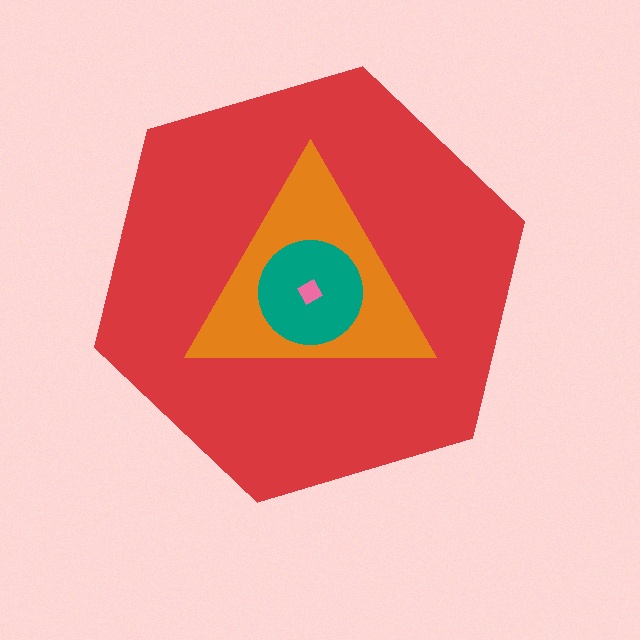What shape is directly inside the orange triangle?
The teal circle.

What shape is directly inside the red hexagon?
The orange triangle.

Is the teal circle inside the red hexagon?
Yes.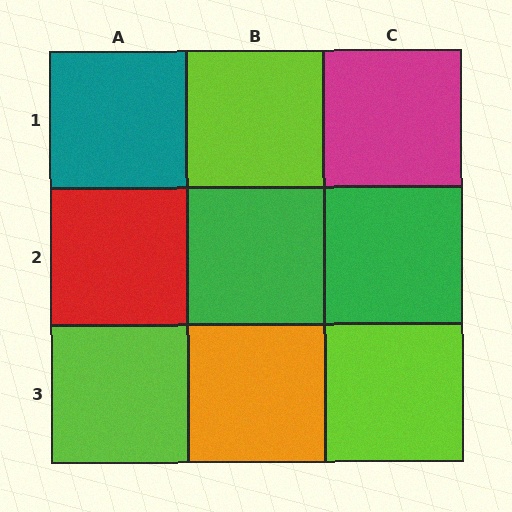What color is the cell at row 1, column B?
Lime.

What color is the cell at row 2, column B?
Green.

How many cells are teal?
1 cell is teal.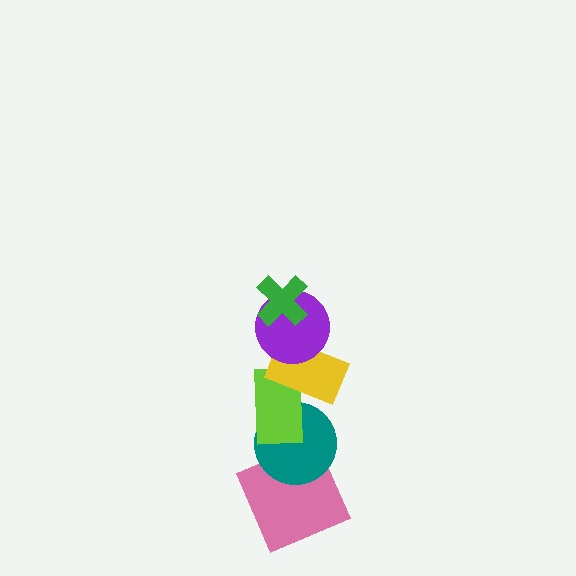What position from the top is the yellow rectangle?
The yellow rectangle is 3rd from the top.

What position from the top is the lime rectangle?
The lime rectangle is 4th from the top.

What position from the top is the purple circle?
The purple circle is 2nd from the top.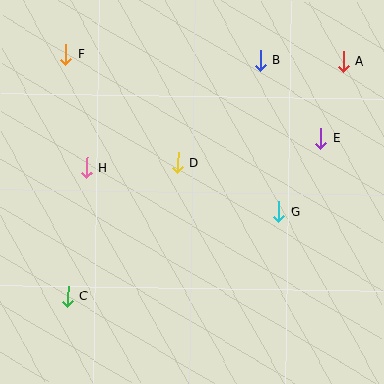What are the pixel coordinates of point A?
Point A is at (343, 61).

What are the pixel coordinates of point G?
Point G is at (279, 211).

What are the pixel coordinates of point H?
Point H is at (86, 168).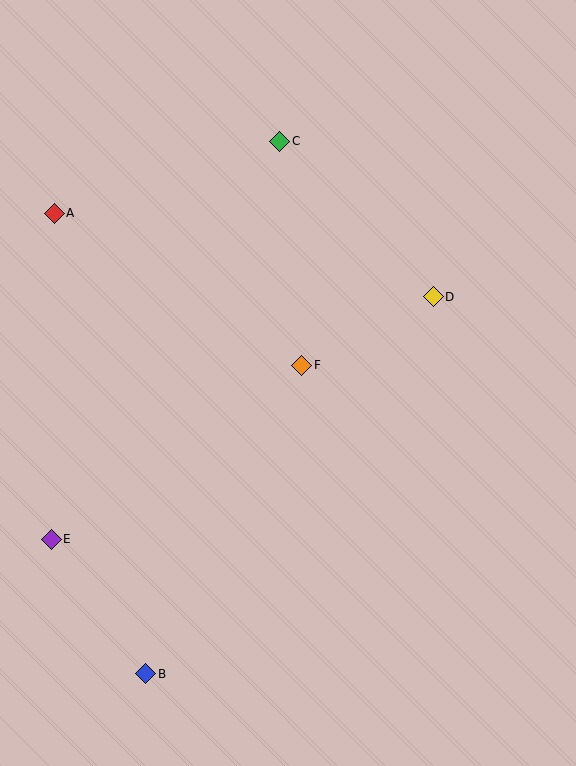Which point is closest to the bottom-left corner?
Point B is closest to the bottom-left corner.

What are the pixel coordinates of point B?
Point B is at (146, 674).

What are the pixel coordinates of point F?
Point F is at (302, 365).